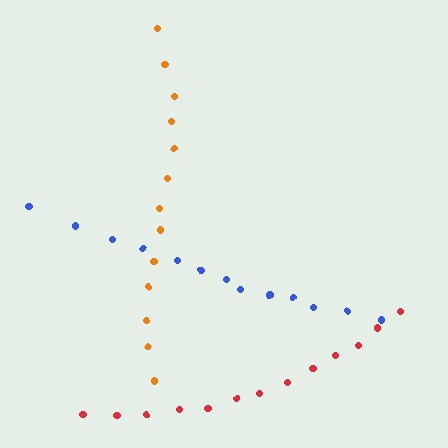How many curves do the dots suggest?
There are 3 distinct paths.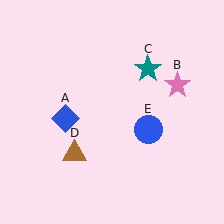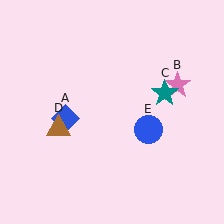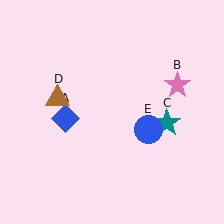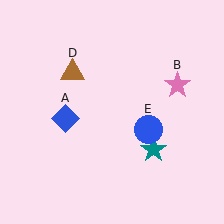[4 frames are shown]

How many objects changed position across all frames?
2 objects changed position: teal star (object C), brown triangle (object D).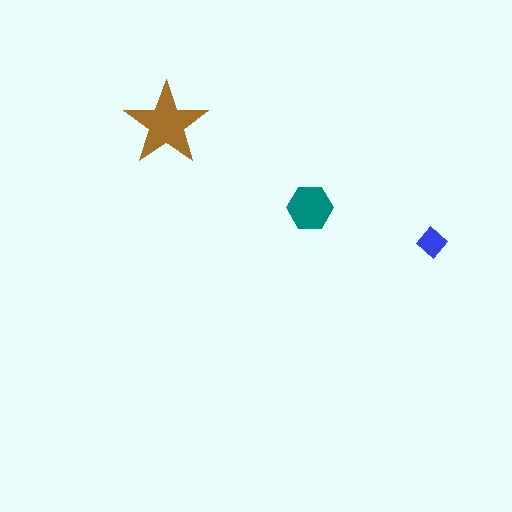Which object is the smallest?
The blue diamond.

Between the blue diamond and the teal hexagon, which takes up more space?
The teal hexagon.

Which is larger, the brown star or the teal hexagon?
The brown star.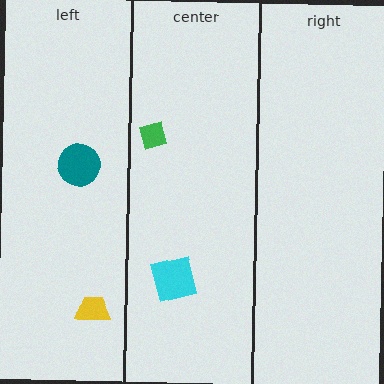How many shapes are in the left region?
2.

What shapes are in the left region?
The yellow trapezoid, the teal circle.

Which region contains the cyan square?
The center region.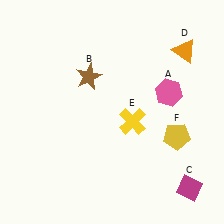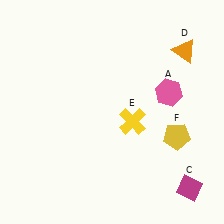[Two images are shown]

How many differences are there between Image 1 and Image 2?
There is 1 difference between the two images.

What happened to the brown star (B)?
The brown star (B) was removed in Image 2. It was in the top-left area of Image 1.